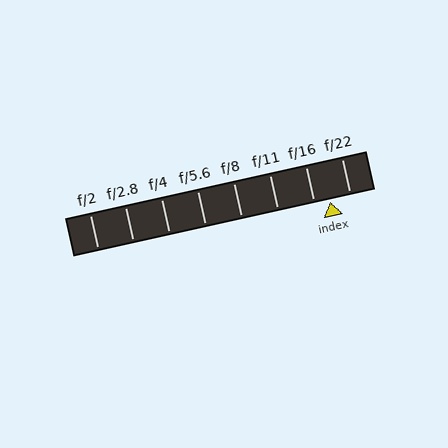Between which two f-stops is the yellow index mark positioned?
The index mark is between f/16 and f/22.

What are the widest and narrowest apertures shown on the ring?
The widest aperture shown is f/2 and the narrowest is f/22.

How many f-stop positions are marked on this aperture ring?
There are 8 f-stop positions marked.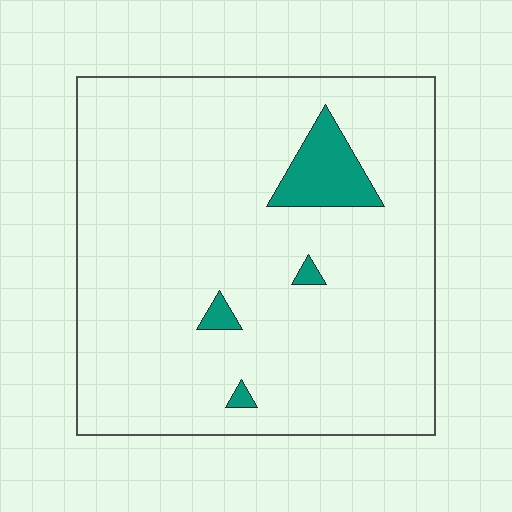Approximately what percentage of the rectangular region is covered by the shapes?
Approximately 5%.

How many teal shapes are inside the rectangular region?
4.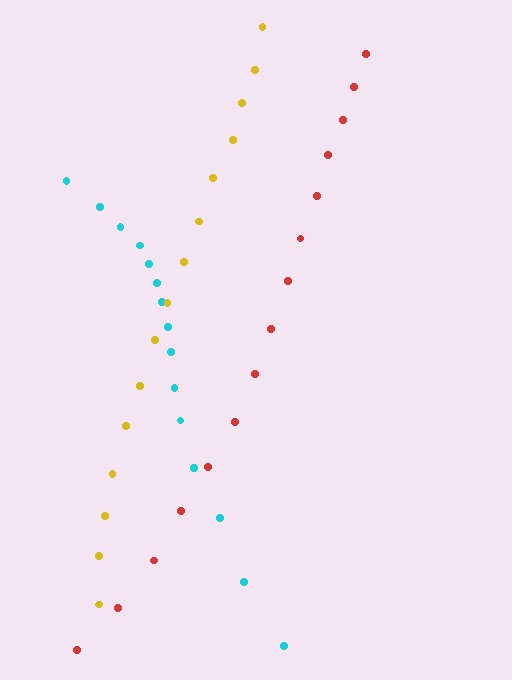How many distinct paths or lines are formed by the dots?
There are 3 distinct paths.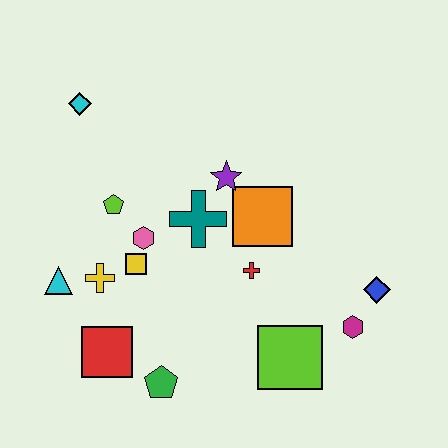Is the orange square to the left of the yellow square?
No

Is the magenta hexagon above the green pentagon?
Yes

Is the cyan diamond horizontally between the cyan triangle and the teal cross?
Yes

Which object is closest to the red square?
The green pentagon is closest to the red square.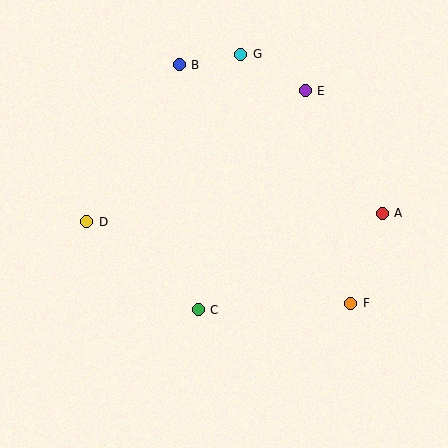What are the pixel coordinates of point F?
Point F is at (351, 303).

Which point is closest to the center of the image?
Point C at (198, 310) is closest to the center.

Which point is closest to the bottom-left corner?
Point C is closest to the bottom-left corner.